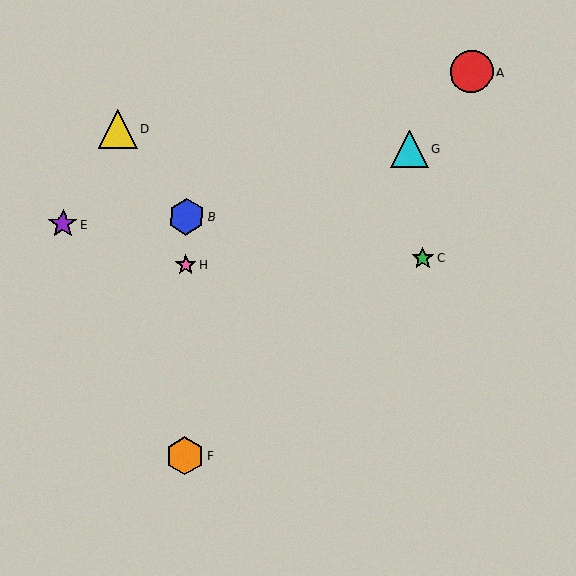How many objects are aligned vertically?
3 objects (B, F, H) are aligned vertically.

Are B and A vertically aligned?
No, B is at x≈186 and A is at x≈471.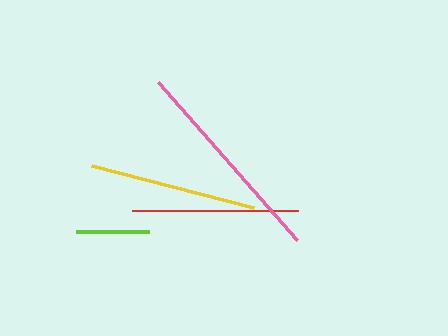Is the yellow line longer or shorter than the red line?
The yellow line is longer than the red line.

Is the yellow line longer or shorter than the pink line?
The pink line is longer than the yellow line.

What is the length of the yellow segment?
The yellow segment is approximately 167 pixels long.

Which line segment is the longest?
The pink line is the longest at approximately 210 pixels.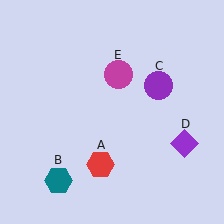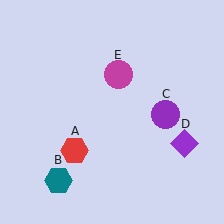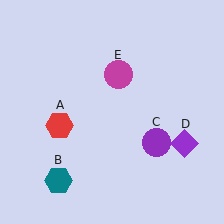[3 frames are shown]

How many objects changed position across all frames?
2 objects changed position: red hexagon (object A), purple circle (object C).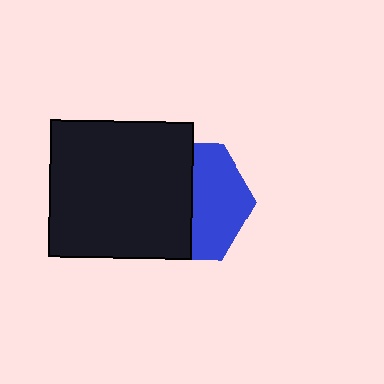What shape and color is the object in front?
The object in front is a black rectangle.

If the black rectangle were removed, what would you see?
You would see the complete blue hexagon.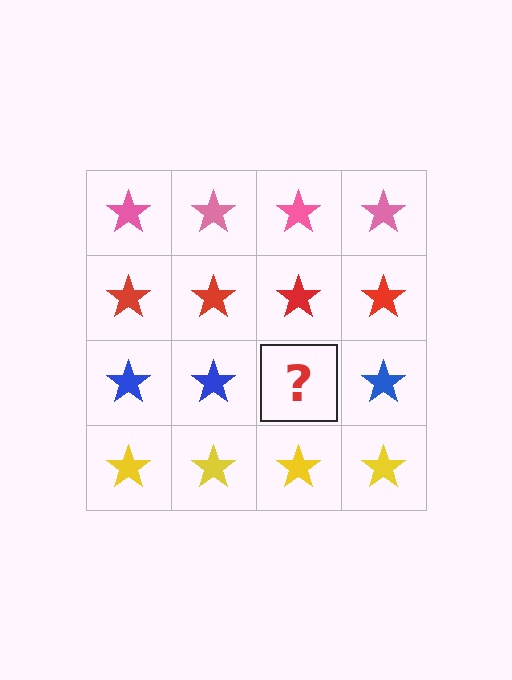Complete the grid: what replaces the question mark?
The question mark should be replaced with a blue star.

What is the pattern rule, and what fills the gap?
The rule is that each row has a consistent color. The gap should be filled with a blue star.